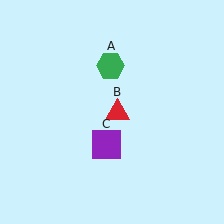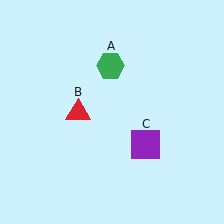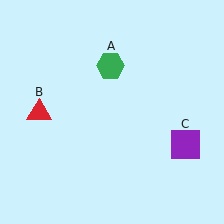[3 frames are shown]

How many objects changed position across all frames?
2 objects changed position: red triangle (object B), purple square (object C).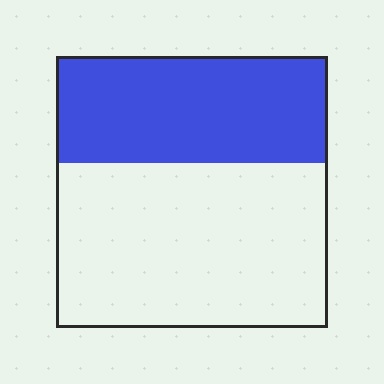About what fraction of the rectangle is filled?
About two fifths (2/5).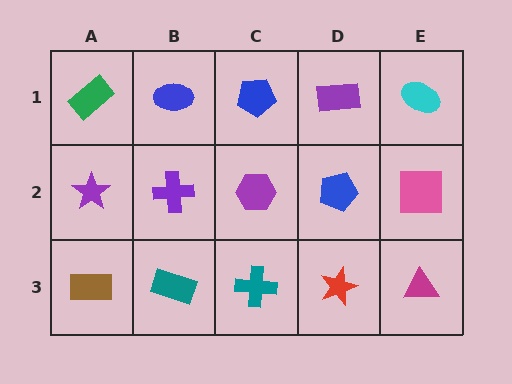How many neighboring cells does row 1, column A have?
2.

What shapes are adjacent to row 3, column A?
A purple star (row 2, column A), a teal rectangle (row 3, column B).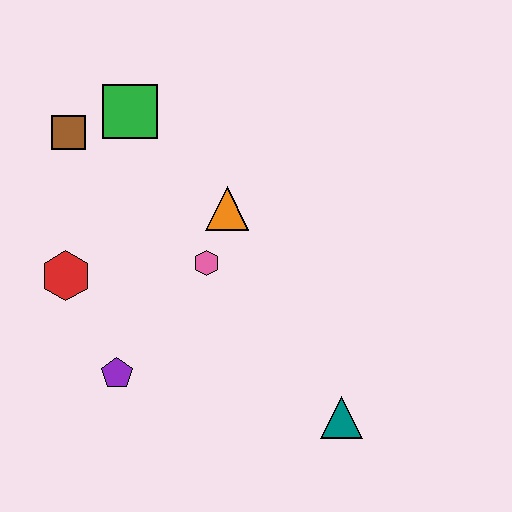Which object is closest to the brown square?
The green square is closest to the brown square.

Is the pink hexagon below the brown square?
Yes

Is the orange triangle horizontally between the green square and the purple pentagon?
No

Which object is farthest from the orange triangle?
The teal triangle is farthest from the orange triangle.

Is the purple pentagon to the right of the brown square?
Yes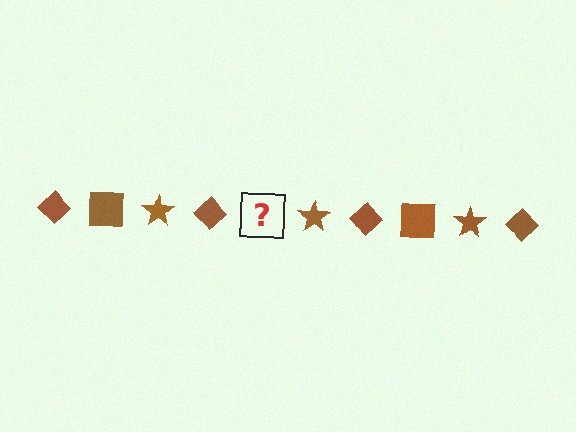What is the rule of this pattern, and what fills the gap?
The rule is that the pattern cycles through diamond, square, star shapes in brown. The gap should be filled with a brown square.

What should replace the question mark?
The question mark should be replaced with a brown square.